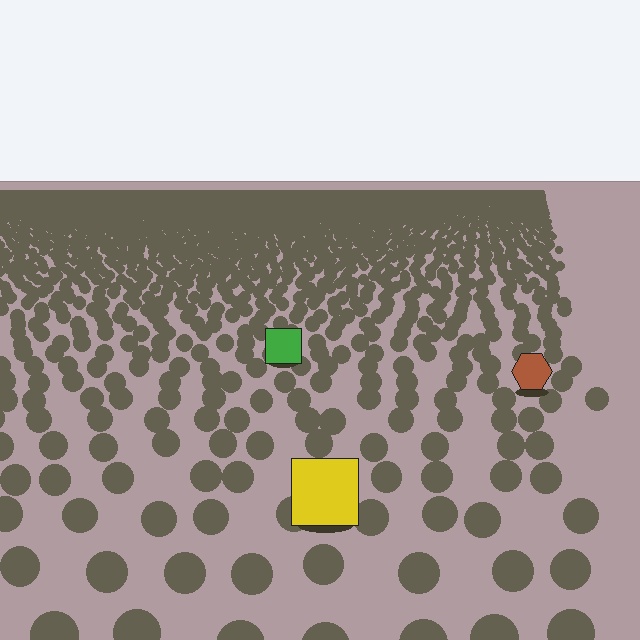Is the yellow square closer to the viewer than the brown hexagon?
Yes. The yellow square is closer — you can tell from the texture gradient: the ground texture is coarser near it.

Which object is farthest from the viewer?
The green square is farthest from the viewer. It appears smaller and the ground texture around it is denser.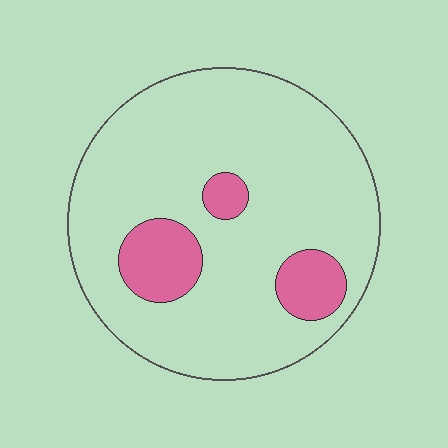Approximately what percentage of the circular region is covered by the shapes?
Approximately 15%.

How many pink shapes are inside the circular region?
3.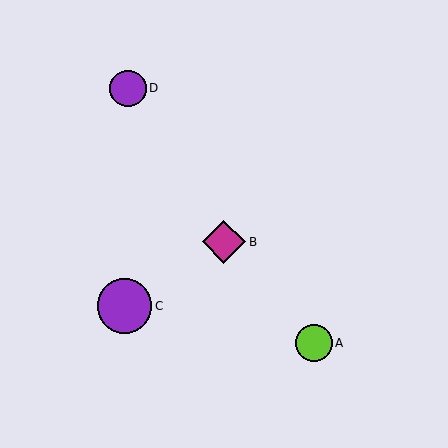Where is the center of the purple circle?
The center of the purple circle is at (125, 306).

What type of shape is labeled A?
Shape A is a lime circle.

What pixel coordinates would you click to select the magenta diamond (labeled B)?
Click at (224, 242) to select the magenta diamond B.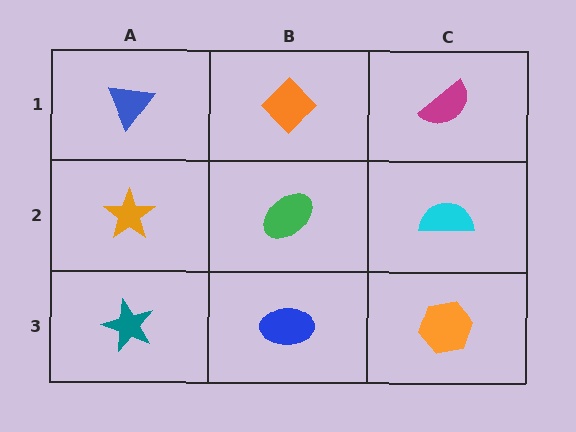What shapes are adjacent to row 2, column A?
A blue triangle (row 1, column A), a teal star (row 3, column A), a green ellipse (row 2, column B).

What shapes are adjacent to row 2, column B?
An orange diamond (row 1, column B), a blue ellipse (row 3, column B), an orange star (row 2, column A), a cyan semicircle (row 2, column C).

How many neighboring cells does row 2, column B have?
4.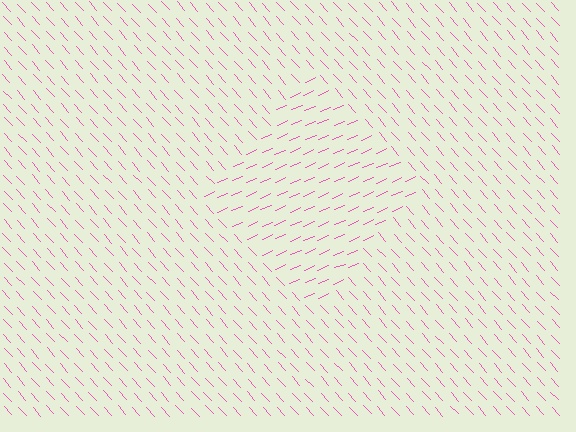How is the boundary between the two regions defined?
The boundary is defined purely by a change in line orientation (approximately 71 degrees difference). All lines are the same color and thickness.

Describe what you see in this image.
The image is filled with small pink line segments. A diamond region in the image has lines oriented differently from the surrounding lines, creating a visible texture boundary.